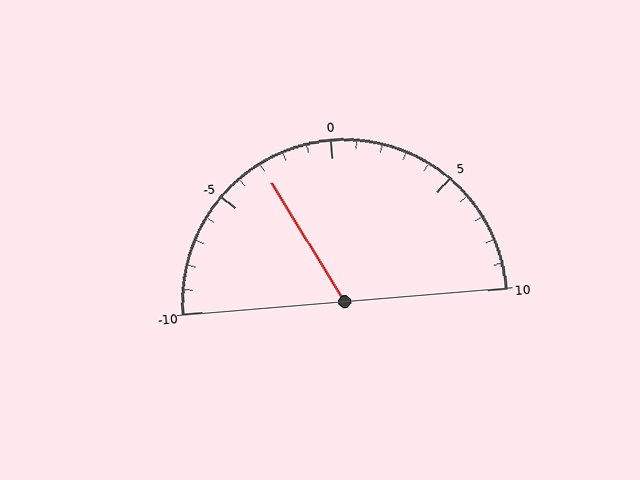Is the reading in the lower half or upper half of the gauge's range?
The reading is in the lower half of the range (-10 to 10).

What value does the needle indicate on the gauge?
The needle indicates approximately -3.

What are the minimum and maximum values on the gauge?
The gauge ranges from -10 to 10.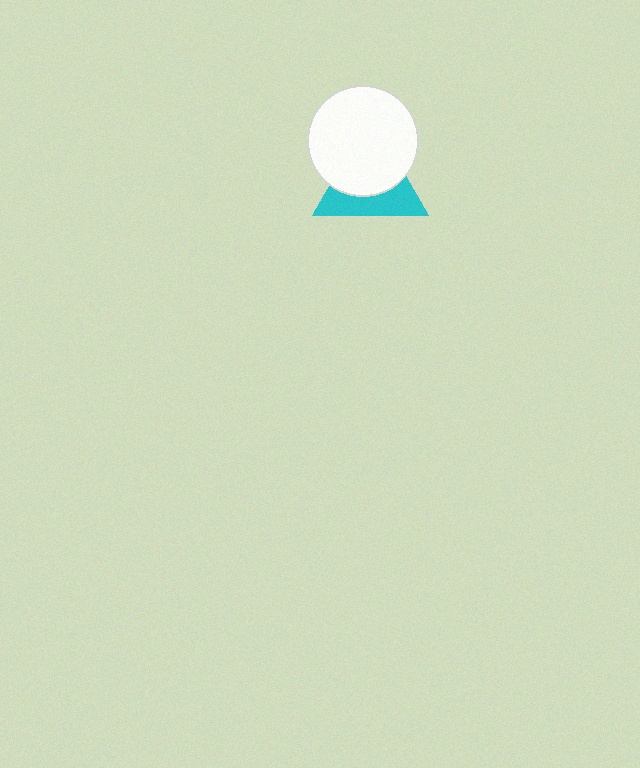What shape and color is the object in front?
The object in front is a white circle.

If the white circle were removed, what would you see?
You would see the complete cyan triangle.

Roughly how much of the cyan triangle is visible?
A small part of it is visible (roughly 43%).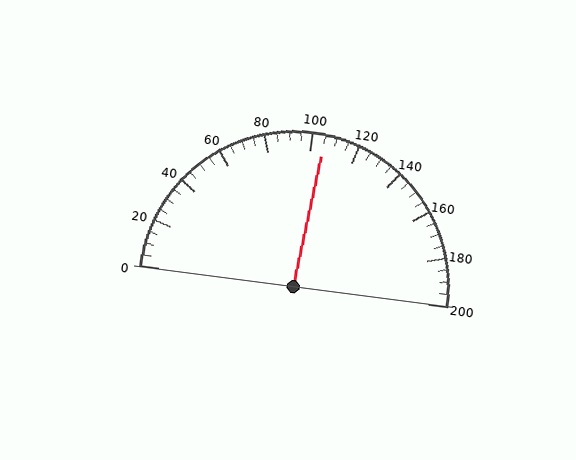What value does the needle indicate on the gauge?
The needle indicates approximately 105.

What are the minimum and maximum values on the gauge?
The gauge ranges from 0 to 200.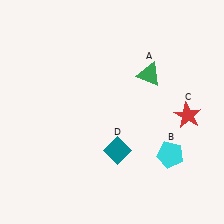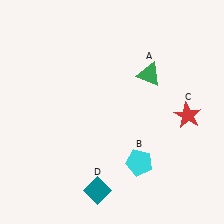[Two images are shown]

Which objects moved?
The objects that moved are: the cyan pentagon (B), the teal diamond (D).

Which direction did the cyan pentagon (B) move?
The cyan pentagon (B) moved left.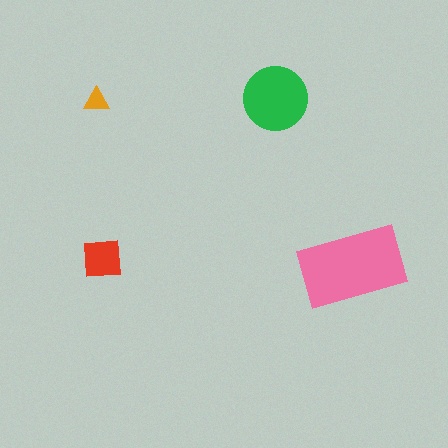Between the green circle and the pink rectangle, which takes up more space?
The pink rectangle.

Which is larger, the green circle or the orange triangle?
The green circle.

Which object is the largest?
The pink rectangle.